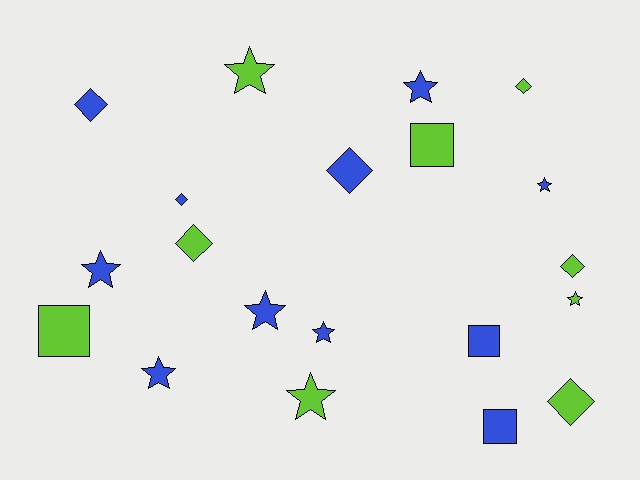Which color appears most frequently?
Blue, with 11 objects.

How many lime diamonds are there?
There are 4 lime diamonds.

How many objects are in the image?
There are 20 objects.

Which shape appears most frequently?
Star, with 9 objects.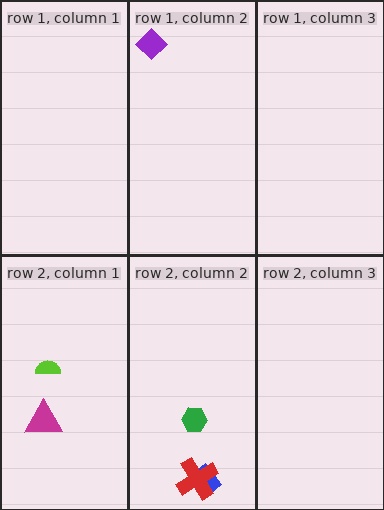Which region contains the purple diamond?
The row 1, column 2 region.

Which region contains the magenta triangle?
The row 2, column 1 region.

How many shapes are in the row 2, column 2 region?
3.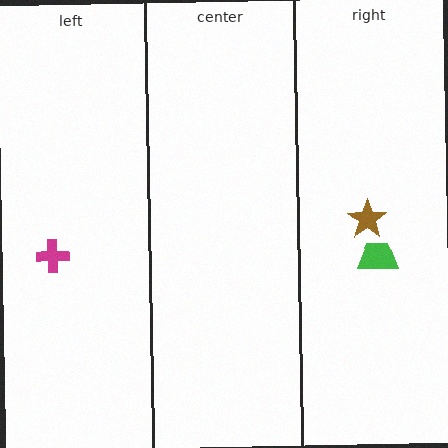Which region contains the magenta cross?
The left region.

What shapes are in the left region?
The magenta cross.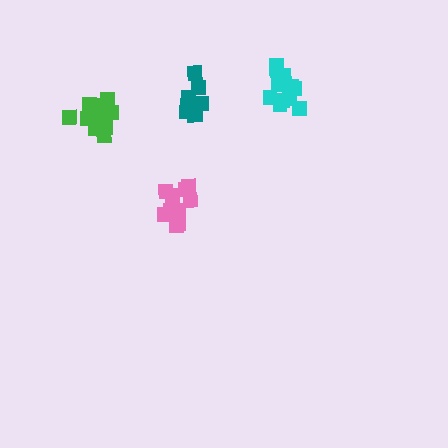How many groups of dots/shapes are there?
There are 4 groups.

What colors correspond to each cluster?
The clusters are colored: pink, cyan, teal, green.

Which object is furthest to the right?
The cyan cluster is rightmost.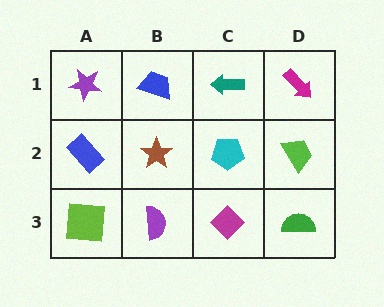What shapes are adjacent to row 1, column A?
A blue rectangle (row 2, column A), a blue trapezoid (row 1, column B).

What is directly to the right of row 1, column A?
A blue trapezoid.